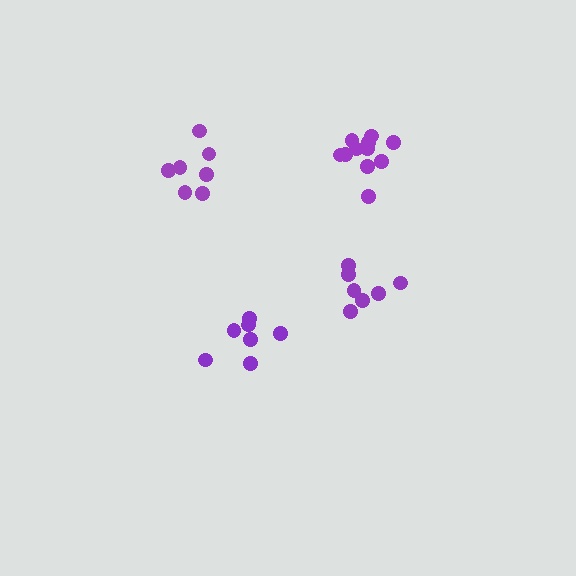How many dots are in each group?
Group 1: 7 dots, Group 2: 11 dots, Group 3: 7 dots, Group 4: 7 dots (32 total).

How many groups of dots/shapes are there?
There are 4 groups.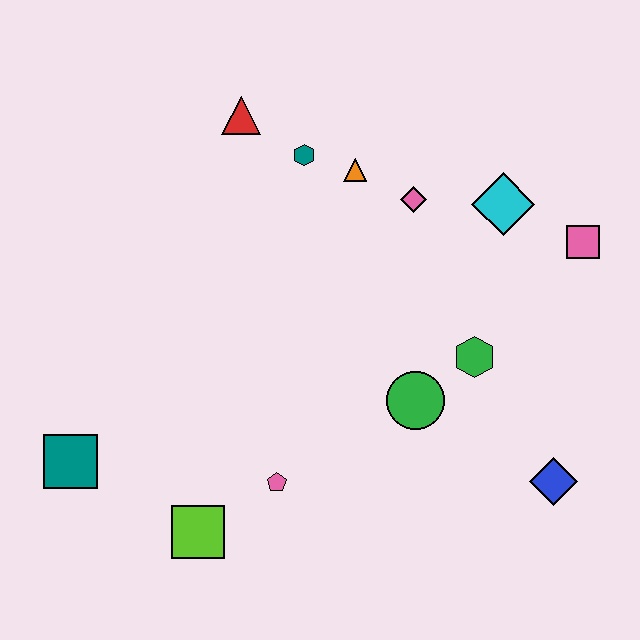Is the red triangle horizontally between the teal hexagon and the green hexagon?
No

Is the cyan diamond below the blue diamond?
No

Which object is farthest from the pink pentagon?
The pink square is farthest from the pink pentagon.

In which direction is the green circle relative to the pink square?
The green circle is to the left of the pink square.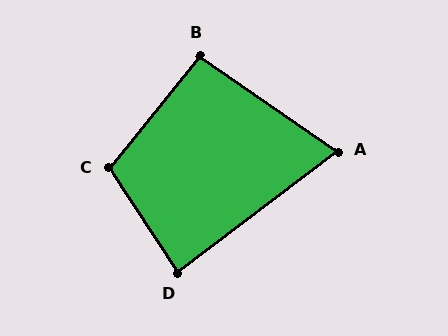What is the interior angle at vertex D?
Approximately 86 degrees (approximately right).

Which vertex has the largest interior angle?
C, at approximately 108 degrees.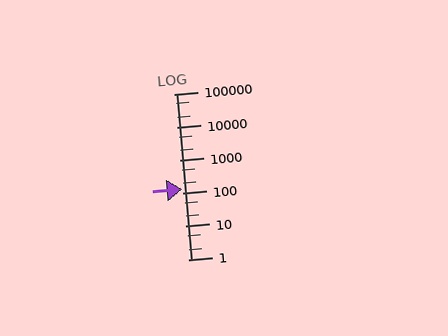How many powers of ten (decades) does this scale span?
The scale spans 5 decades, from 1 to 100000.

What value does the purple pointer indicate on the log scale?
The pointer indicates approximately 130.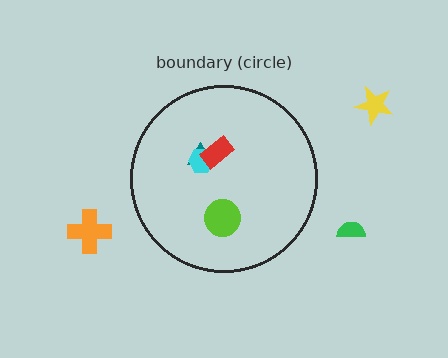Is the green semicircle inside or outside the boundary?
Outside.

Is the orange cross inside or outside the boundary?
Outside.